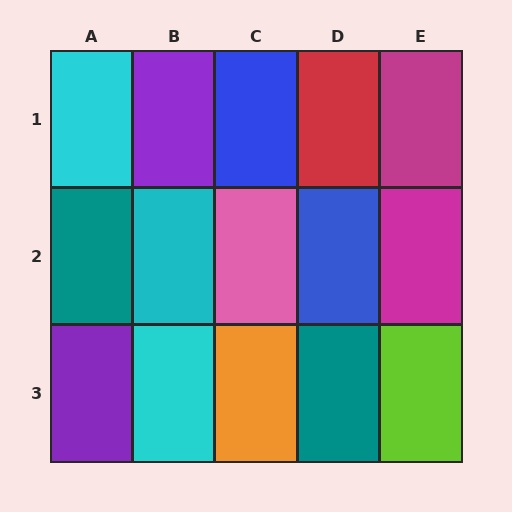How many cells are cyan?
3 cells are cyan.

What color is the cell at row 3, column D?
Teal.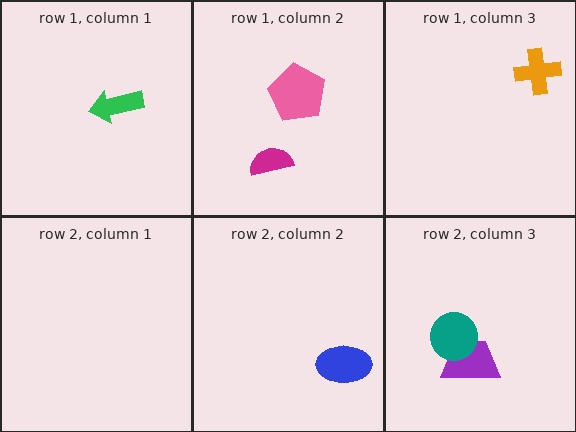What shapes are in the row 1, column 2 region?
The pink pentagon, the magenta semicircle.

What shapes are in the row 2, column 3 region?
The purple trapezoid, the teal circle.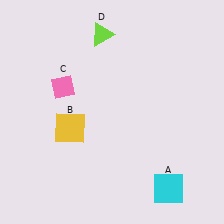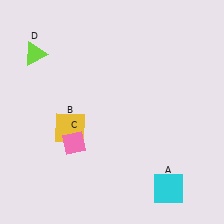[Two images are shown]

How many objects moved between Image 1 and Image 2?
2 objects moved between the two images.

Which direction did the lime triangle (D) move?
The lime triangle (D) moved left.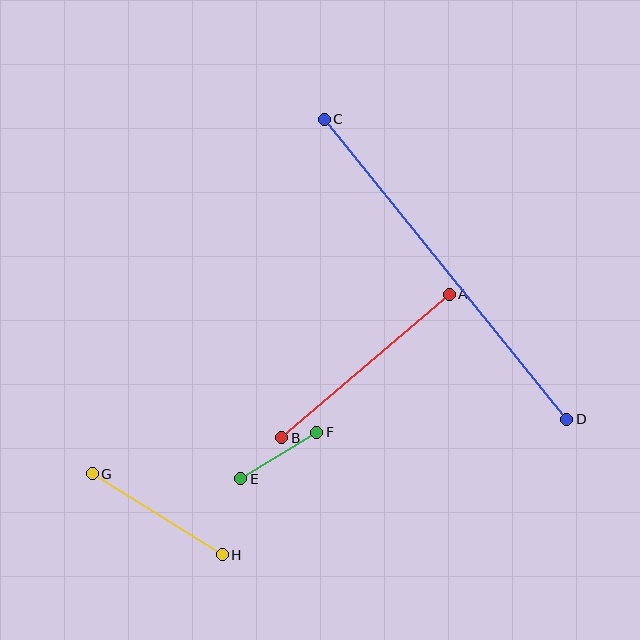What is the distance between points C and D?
The distance is approximately 385 pixels.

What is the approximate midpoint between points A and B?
The midpoint is at approximately (366, 366) pixels.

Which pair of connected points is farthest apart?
Points C and D are farthest apart.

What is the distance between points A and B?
The distance is approximately 220 pixels.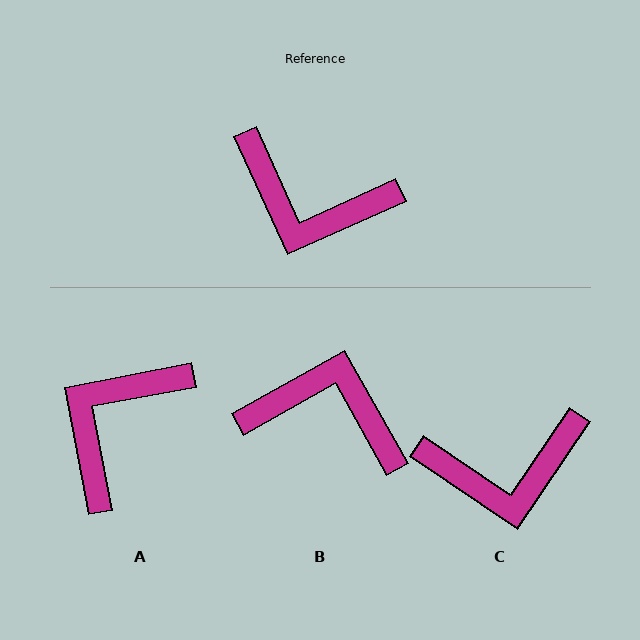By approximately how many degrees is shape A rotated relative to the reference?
Approximately 104 degrees clockwise.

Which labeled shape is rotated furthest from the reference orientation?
B, about 175 degrees away.